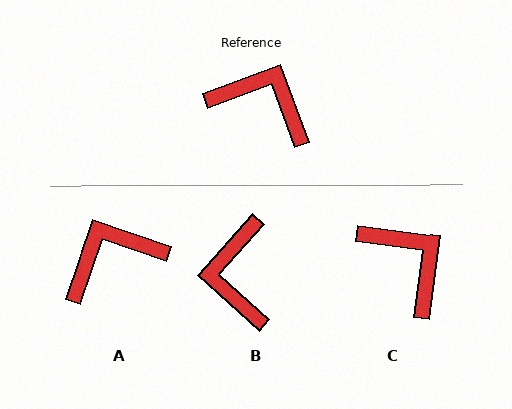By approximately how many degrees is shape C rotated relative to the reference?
Approximately 28 degrees clockwise.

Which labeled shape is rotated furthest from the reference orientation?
B, about 118 degrees away.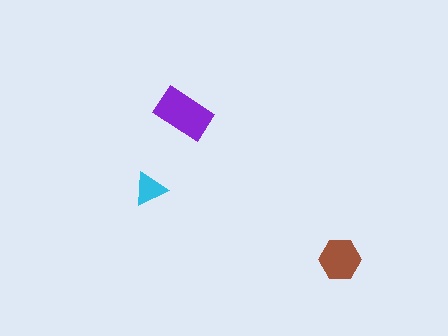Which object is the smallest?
The cyan triangle.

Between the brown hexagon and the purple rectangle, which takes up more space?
The purple rectangle.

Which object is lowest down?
The brown hexagon is bottommost.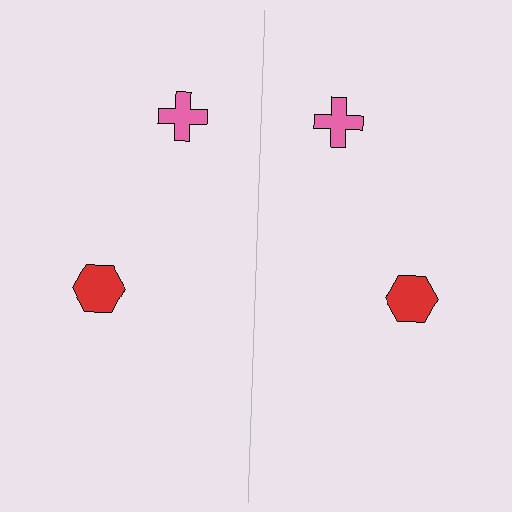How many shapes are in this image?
There are 4 shapes in this image.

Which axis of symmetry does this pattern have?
The pattern has a vertical axis of symmetry running through the center of the image.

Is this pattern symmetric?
Yes, this pattern has bilateral (reflection) symmetry.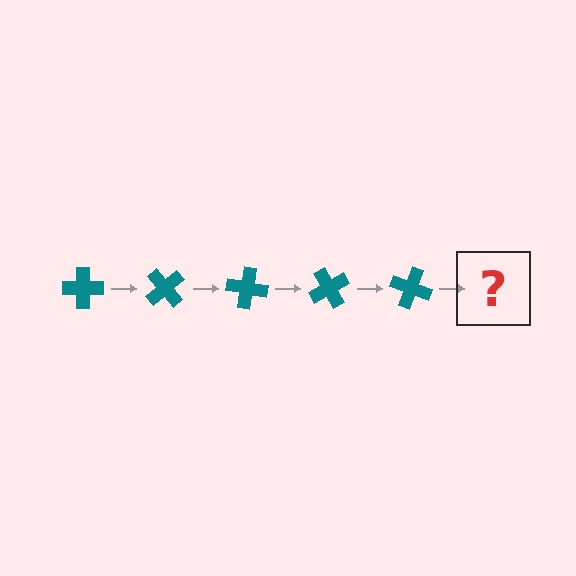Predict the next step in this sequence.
The next step is a teal cross rotated 250 degrees.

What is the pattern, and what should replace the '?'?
The pattern is that the cross rotates 50 degrees each step. The '?' should be a teal cross rotated 250 degrees.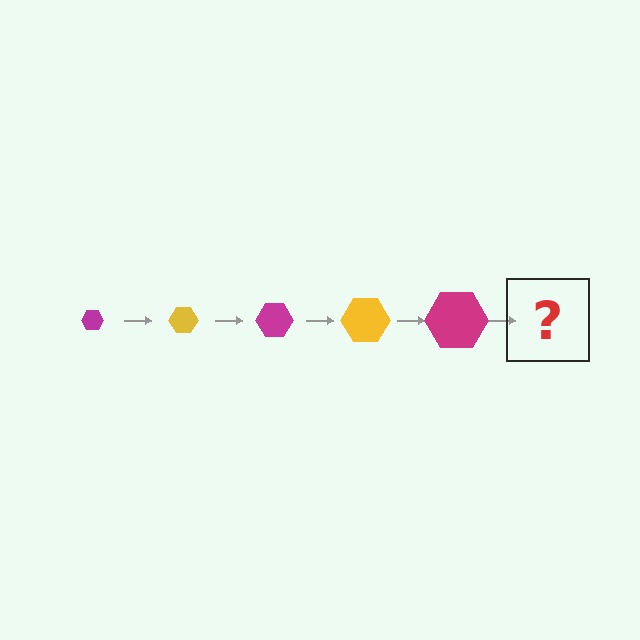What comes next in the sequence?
The next element should be a yellow hexagon, larger than the previous one.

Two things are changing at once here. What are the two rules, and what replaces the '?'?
The two rules are that the hexagon grows larger each step and the color cycles through magenta and yellow. The '?' should be a yellow hexagon, larger than the previous one.